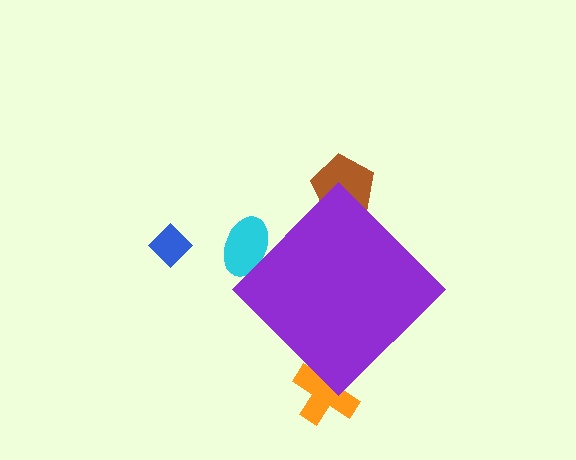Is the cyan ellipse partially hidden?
Yes, the cyan ellipse is partially hidden behind the purple diamond.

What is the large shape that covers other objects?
A purple diamond.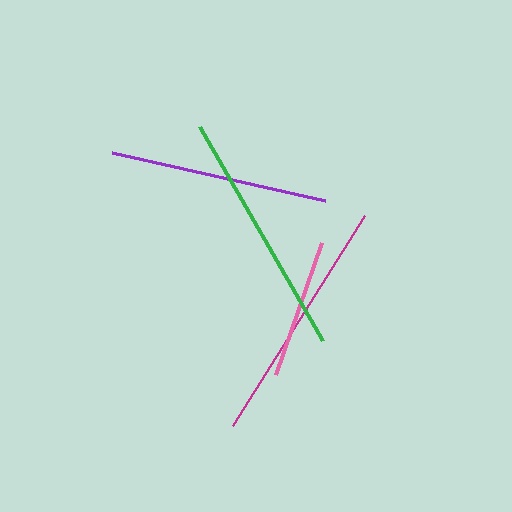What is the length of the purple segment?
The purple segment is approximately 218 pixels long.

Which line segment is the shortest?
The pink line is the shortest at approximately 140 pixels.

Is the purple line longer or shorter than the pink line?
The purple line is longer than the pink line.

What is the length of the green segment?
The green segment is approximately 247 pixels long.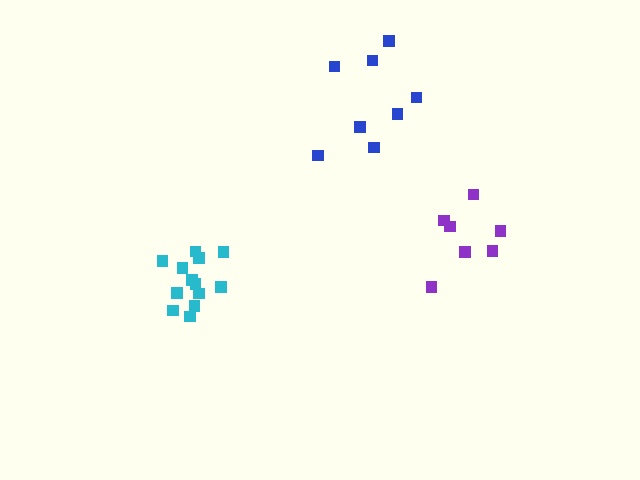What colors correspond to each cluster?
The clusters are colored: cyan, purple, blue.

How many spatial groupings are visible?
There are 3 spatial groupings.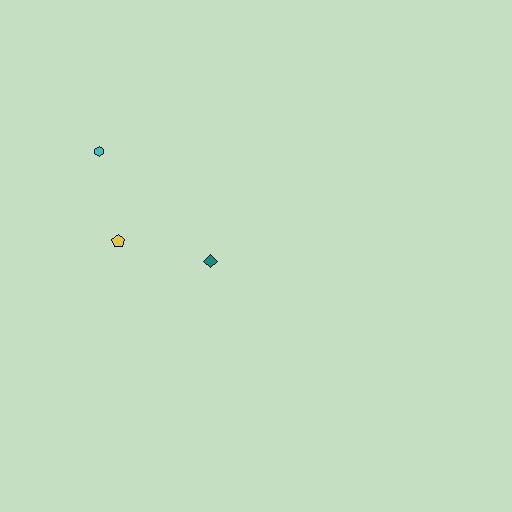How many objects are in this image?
There are 3 objects.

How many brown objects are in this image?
There are no brown objects.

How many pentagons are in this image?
There is 1 pentagon.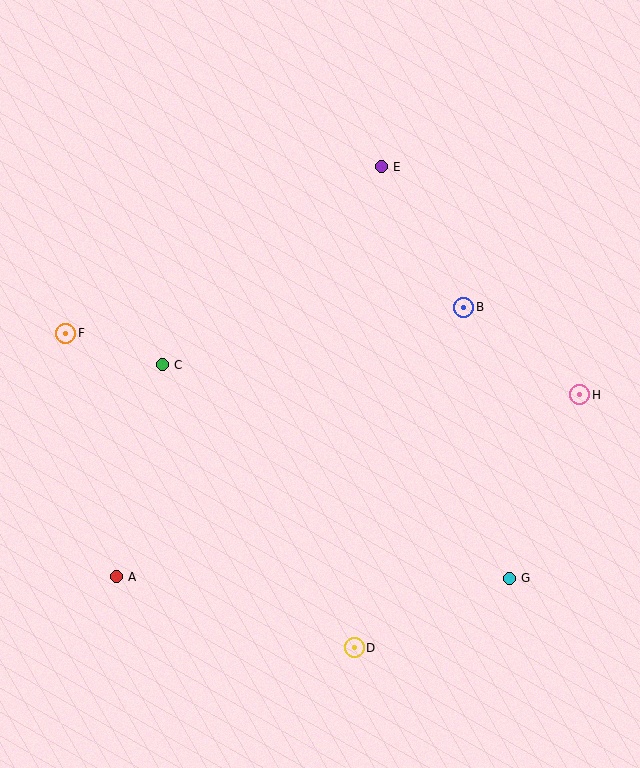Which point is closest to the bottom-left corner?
Point A is closest to the bottom-left corner.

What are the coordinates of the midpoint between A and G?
The midpoint between A and G is at (313, 578).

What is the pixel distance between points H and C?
The distance between H and C is 418 pixels.